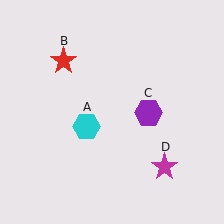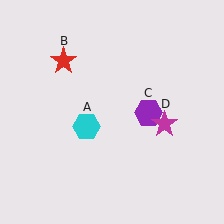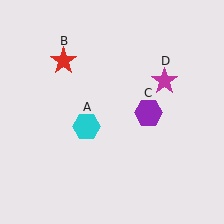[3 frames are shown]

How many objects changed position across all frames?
1 object changed position: magenta star (object D).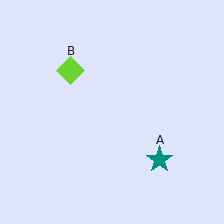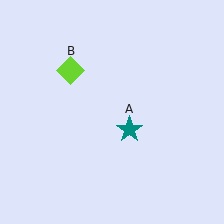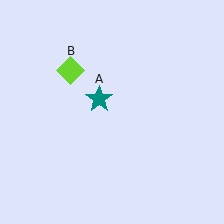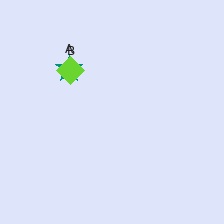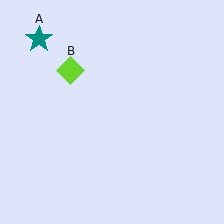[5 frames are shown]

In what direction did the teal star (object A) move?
The teal star (object A) moved up and to the left.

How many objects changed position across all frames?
1 object changed position: teal star (object A).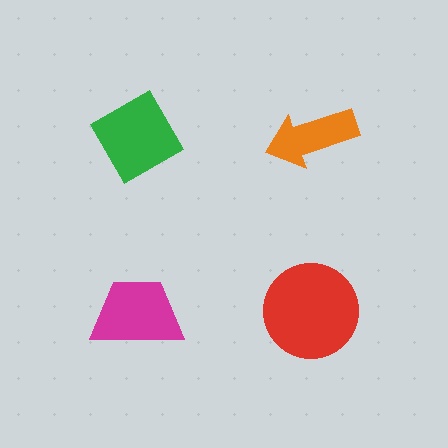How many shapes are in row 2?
2 shapes.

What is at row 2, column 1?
A magenta trapezoid.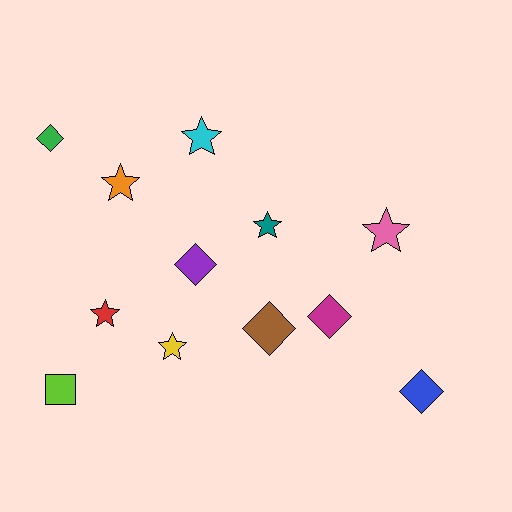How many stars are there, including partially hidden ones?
There are 6 stars.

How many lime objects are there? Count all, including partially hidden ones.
There is 1 lime object.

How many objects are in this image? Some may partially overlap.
There are 12 objects.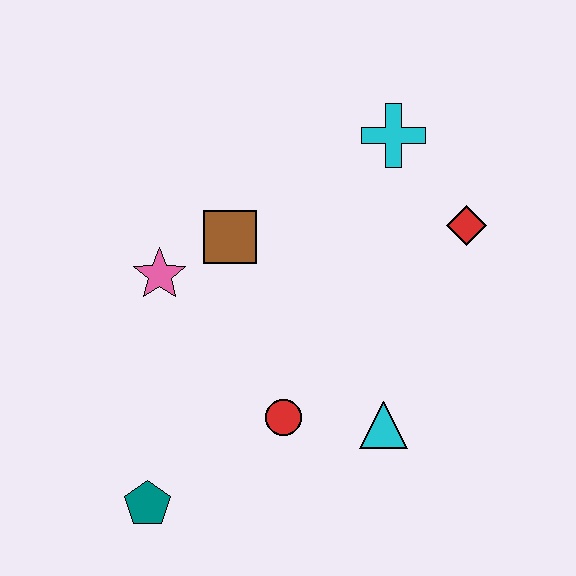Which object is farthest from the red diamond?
The teal pentagon is farthest from the red diamond.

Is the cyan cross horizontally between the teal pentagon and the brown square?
No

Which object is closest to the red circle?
The cyan triangle is closest to the red circle.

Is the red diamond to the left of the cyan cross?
No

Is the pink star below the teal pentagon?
No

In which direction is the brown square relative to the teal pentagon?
The brown square is above the teal pentagon.